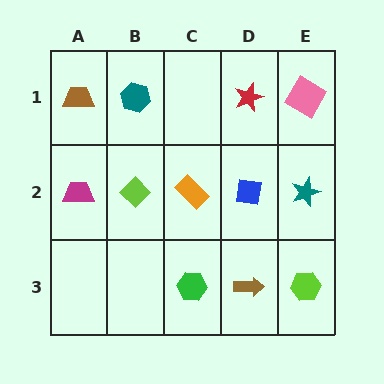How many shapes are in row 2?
5 shapes.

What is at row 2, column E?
A teal star.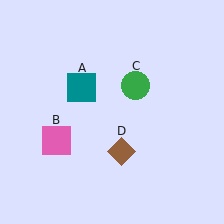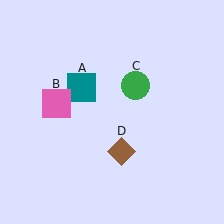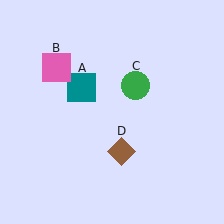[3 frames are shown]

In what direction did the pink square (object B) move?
The pink square (object B) moved up.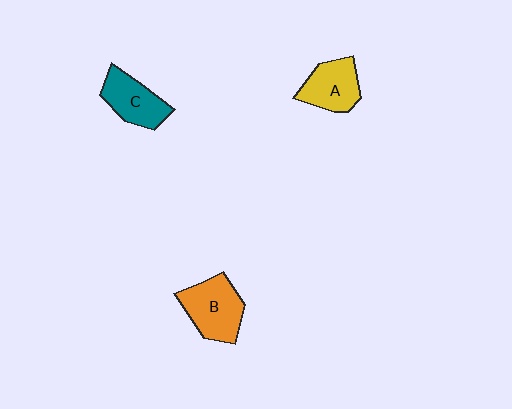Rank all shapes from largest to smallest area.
From largest to smallest: B (orange), C (teal), A (yellow).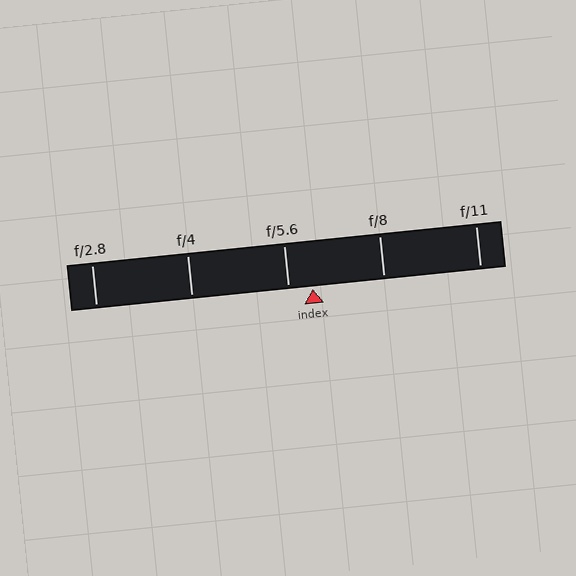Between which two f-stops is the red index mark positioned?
The index mark is between f/5.6 and f/8.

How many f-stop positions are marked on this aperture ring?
There are 5 f-stop positions marked.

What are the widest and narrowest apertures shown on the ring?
The widest aperture shown is f/2.8 and the narrowest is f/11.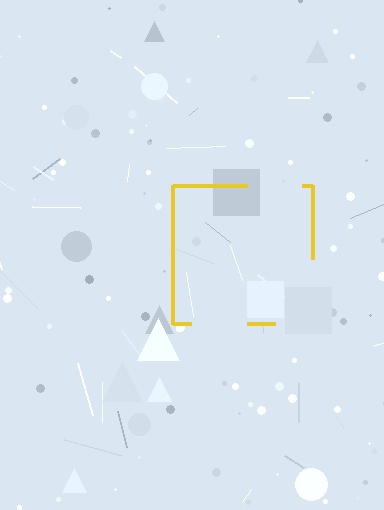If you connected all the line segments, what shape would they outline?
They would outline a square.